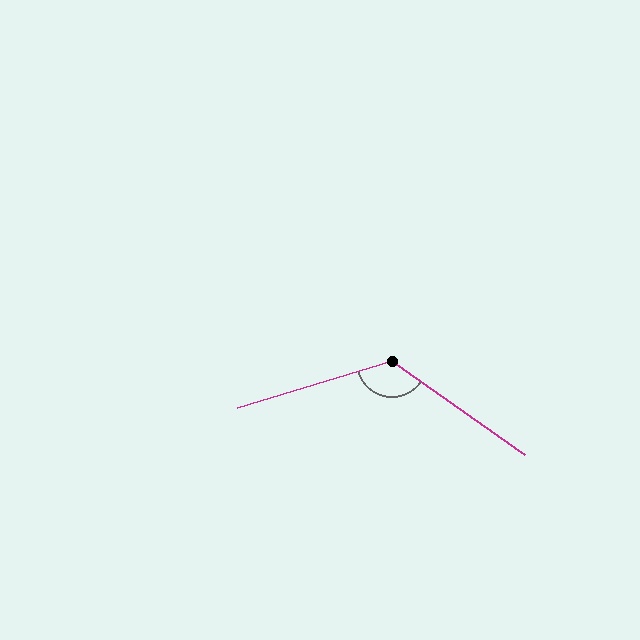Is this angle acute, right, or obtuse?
It is obtuse.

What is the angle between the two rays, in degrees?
Approximately 128 degrees.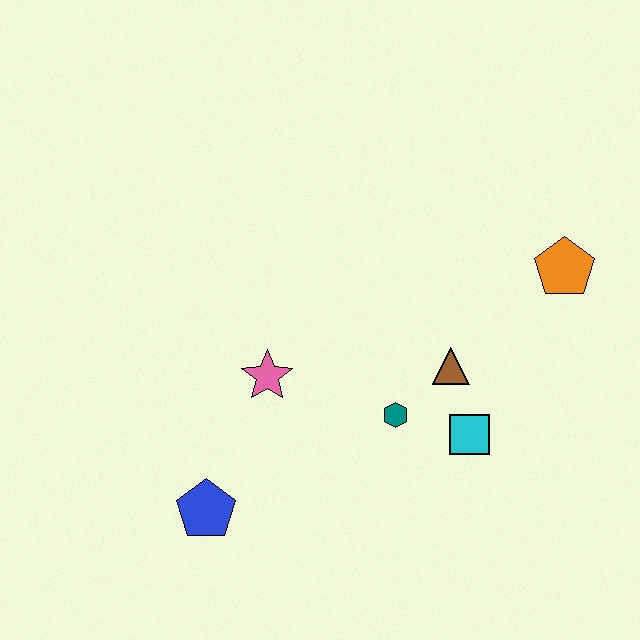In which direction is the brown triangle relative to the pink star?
The brown triangle is to the right of the pink star.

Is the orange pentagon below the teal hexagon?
No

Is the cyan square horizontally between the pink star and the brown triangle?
No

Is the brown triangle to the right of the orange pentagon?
No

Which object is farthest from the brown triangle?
The blue pentagon is farthest from the brown triangle.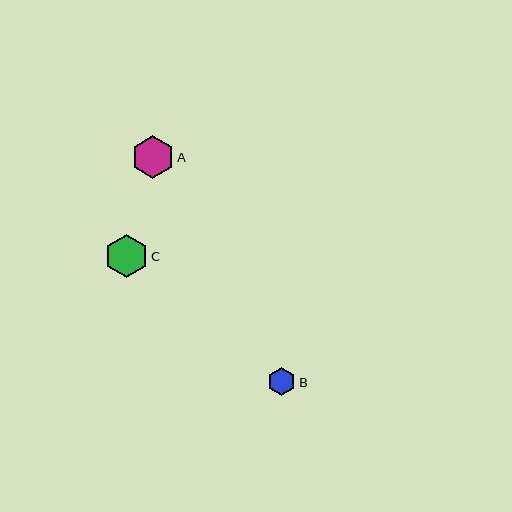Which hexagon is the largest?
Hexagon C is the largest with a size of approximately 44 pixels.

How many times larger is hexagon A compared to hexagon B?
Hexagon A is approximately 1.5 times the size of hexagon B.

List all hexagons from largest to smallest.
From largest to smallest: C, A, B.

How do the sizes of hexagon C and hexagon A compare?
Hexagon C and hexagon A are approximately the same size.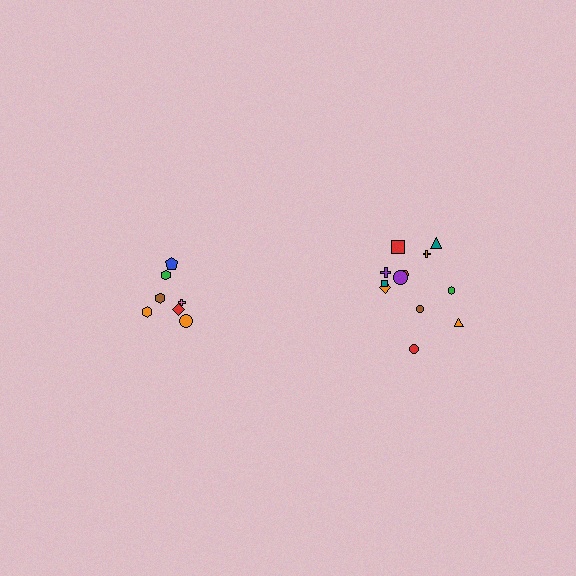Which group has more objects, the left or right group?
The right group.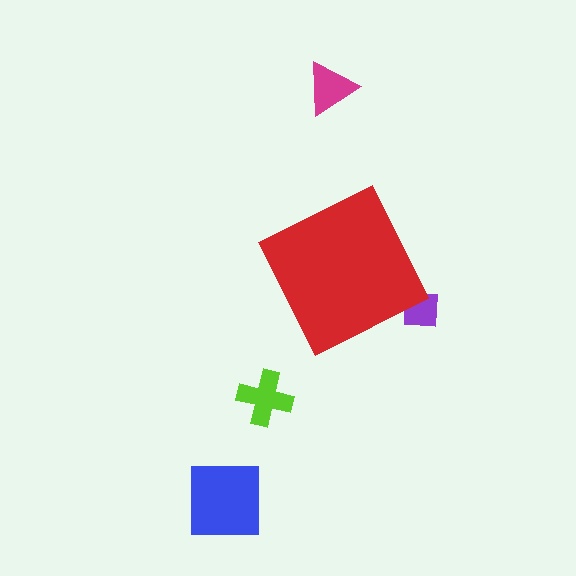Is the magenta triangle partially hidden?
No, the magenta triangle is fully visible.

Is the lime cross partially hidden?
No, the lime cross is fully visible.